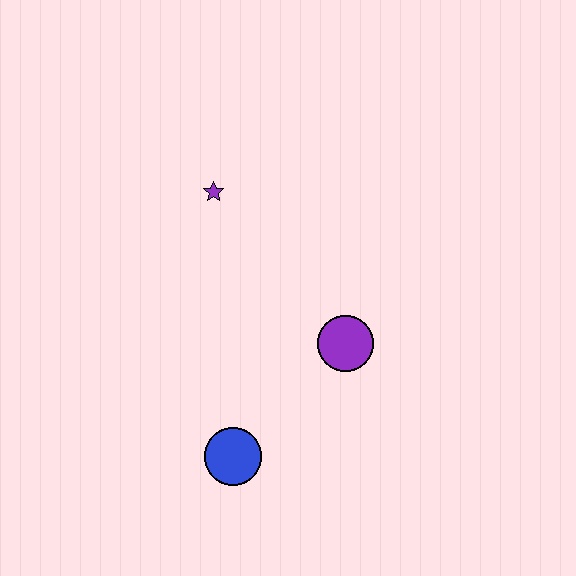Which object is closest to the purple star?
The purple circle is closest to the purple star.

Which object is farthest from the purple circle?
The purple star is farthest from the purple circle.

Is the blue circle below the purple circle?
Yes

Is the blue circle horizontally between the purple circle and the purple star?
Yes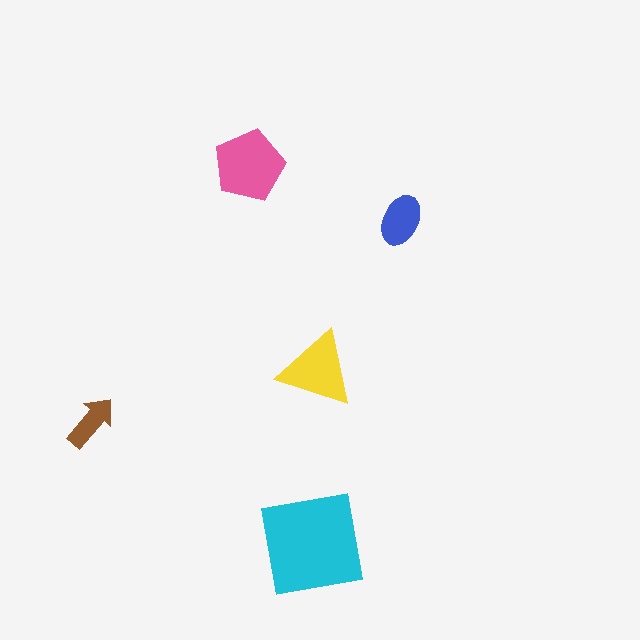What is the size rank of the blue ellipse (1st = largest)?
4th.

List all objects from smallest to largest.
The brown arrow, the blue ellipse, the yellow triangle, the pink pentagon, the cyan square.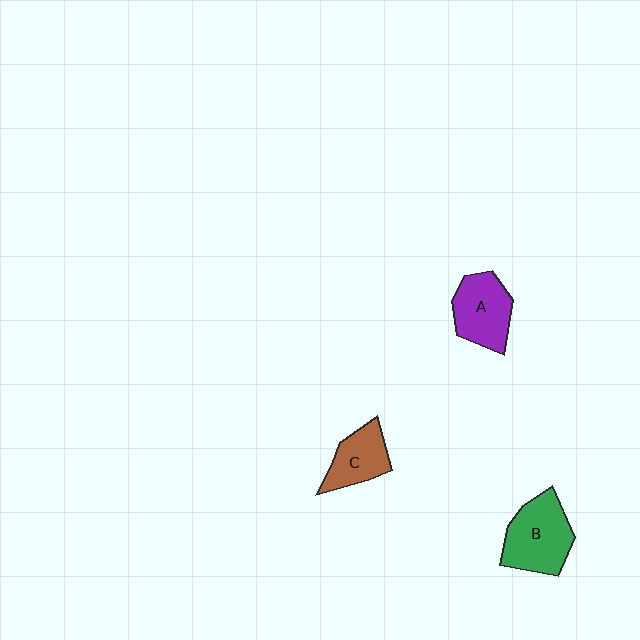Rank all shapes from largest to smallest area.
From largest to smallest: B (green), A (purple), C (brown).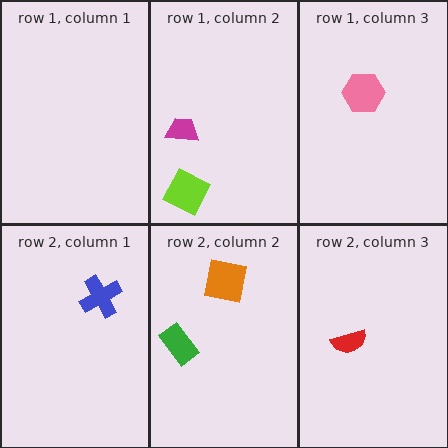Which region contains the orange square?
The row 2, column 2 region.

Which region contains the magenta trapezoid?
The row 1, column 2 region.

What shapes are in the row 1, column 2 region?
The magenta trapezoid, the lime square.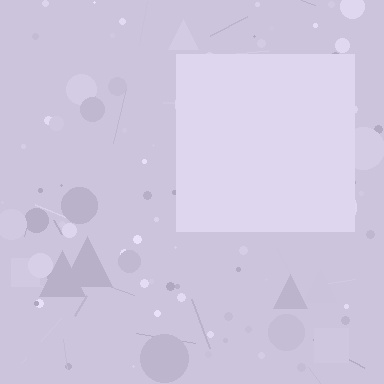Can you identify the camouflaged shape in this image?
The camouflaged shape is a square.